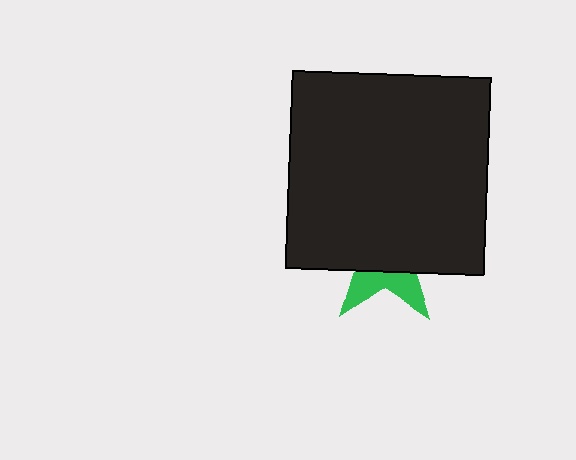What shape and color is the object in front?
The object in front is a black square.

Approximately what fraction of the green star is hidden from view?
Roughly 69% of the green star is hidden behind the black square.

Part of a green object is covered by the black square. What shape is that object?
It is a star.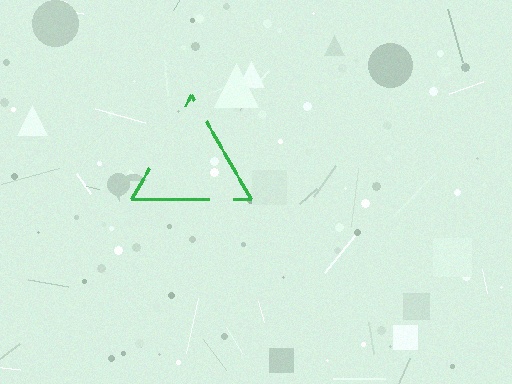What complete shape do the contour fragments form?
The contour fragments form a triangle.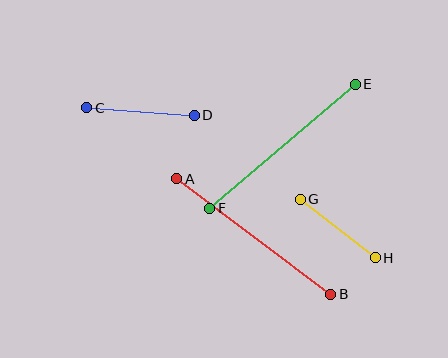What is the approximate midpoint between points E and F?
The midpoint is at approximately (282, 146) pixels.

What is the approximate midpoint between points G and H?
The midpoint is at approximately (338, 229) pixels.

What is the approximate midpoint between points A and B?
The midpoint is at approximately (254, 237) pixels.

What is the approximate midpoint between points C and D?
The midpoint is at approximately (140, 112) pixels.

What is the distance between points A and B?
The distance is approximately 192 pixels.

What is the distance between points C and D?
The distance is approximately 108 pixels.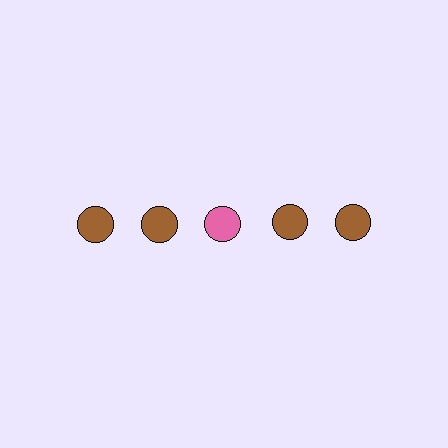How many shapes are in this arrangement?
There are 5 shapes arranged in a grid pattern.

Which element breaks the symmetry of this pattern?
The pink circle in the top row, center column breaks the symmetry. All other shapes are brown circles.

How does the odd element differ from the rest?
It has a different color: pink instead of brown.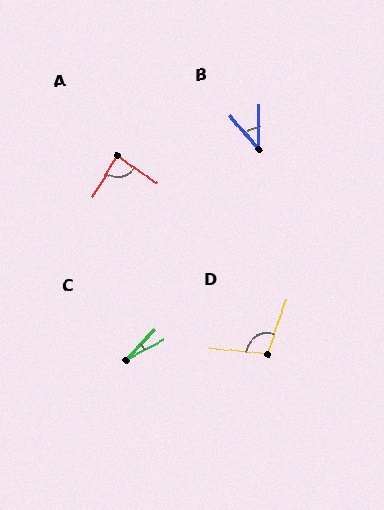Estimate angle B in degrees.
Approximately 40 degrees.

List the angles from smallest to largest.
C (18°), B (40°), A (86°), D (104°).